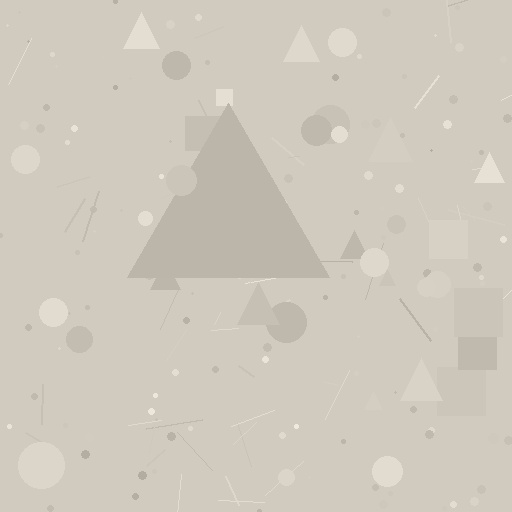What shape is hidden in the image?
A triangle is hidden in the image.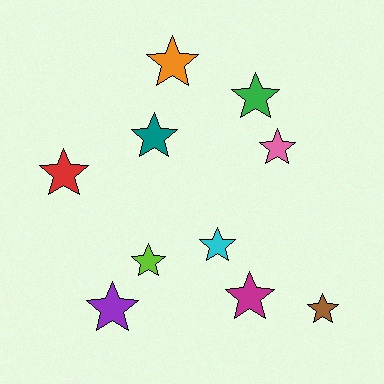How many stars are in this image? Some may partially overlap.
There are 10 stars.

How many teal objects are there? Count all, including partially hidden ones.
There is 1 teal object.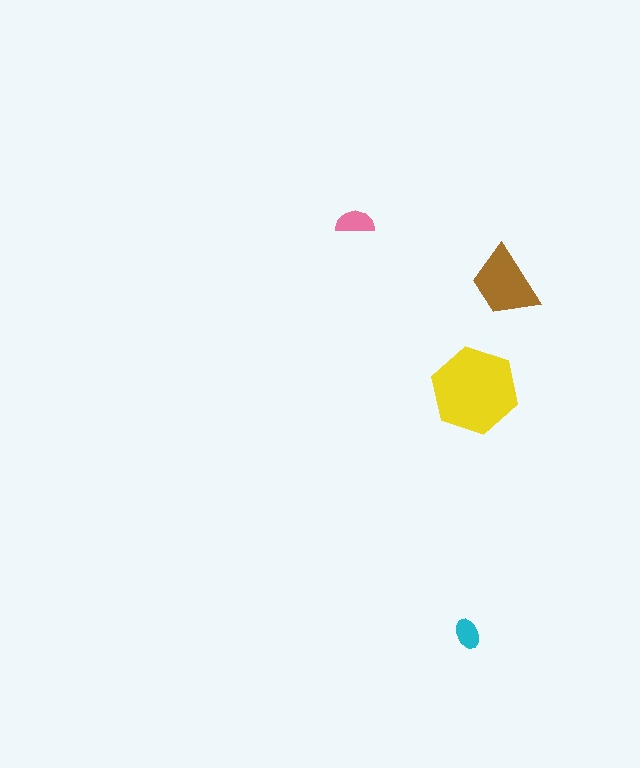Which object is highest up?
The pink semicircle is topmost.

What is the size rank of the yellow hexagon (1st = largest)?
1st.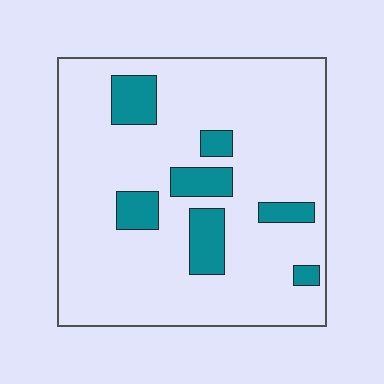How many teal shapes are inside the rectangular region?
7.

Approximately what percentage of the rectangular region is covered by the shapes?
Approximately 15%.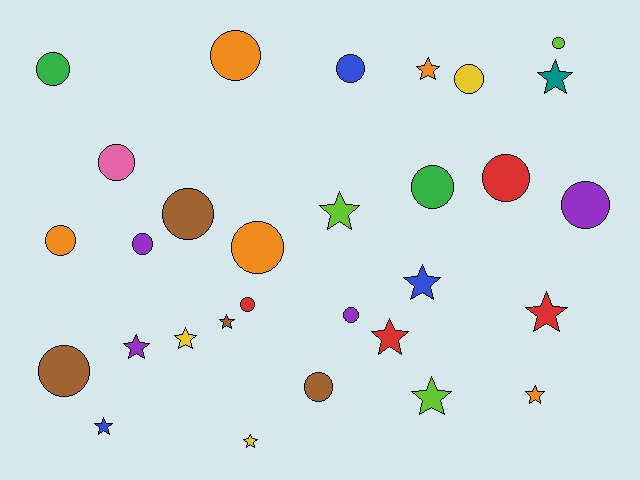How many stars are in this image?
There are 13 stars.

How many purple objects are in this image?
There are 4 purple objects.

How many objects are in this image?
There are 30 objects.